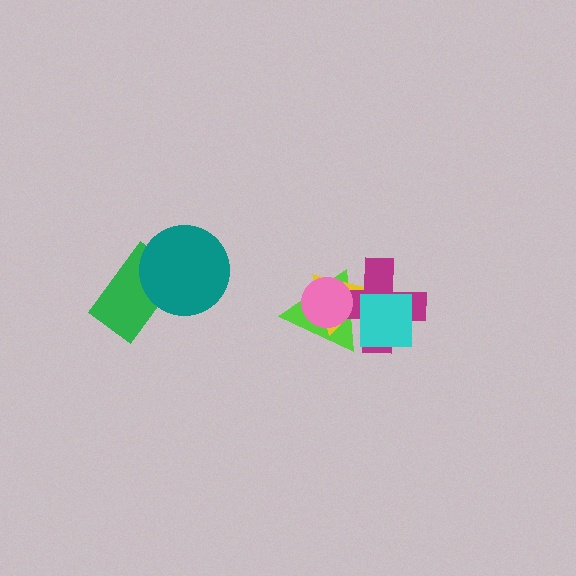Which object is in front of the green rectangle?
The teal circle is in front of the green rectangle.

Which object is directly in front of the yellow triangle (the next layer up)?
The magenta cross is directly in front of the yellow triangle.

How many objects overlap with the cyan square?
3 objects overlap with the cyan square.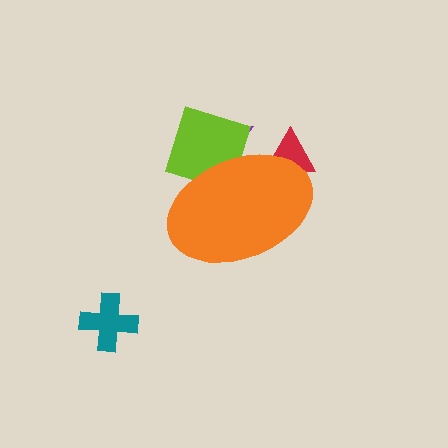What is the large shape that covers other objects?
An orange ellipse.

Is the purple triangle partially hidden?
Yes, the purple triangle is partially hidden behind the orange ellipse.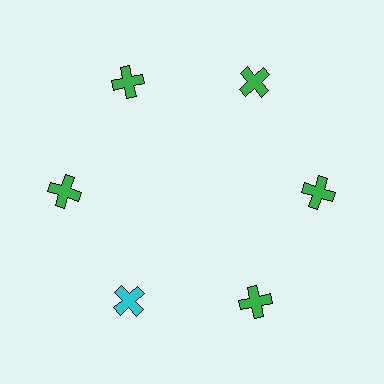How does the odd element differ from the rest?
It has a different color: cyan instead of green.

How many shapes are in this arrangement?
There are 6 shapes arranged in a ring pattern.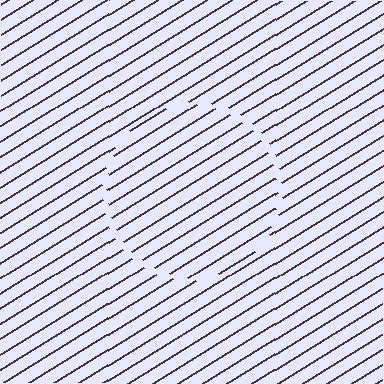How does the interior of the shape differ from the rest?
The interior of the shape contains the same grating, shifted by half a period — the contour is defined by the phase discontinuity where line-ends from the inner and outer gratings abut.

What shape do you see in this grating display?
An illusory circle. The interior of the shape contains the same grating, shifted by half a period — the contour is defined by the phase discontinuity where line-ends from the inner and outer gratings abut.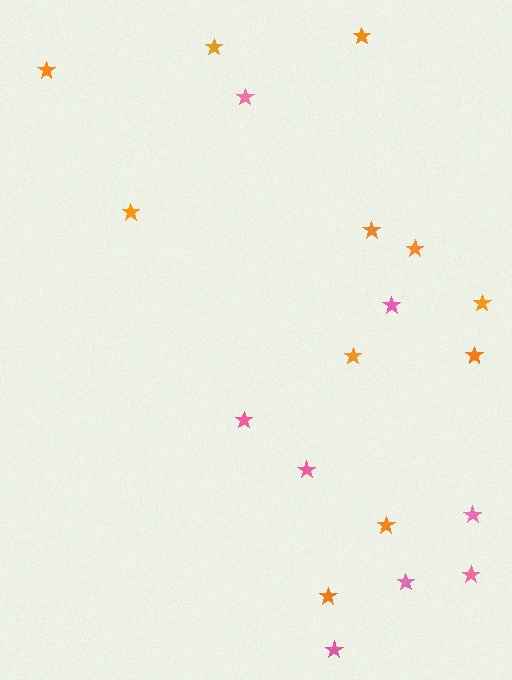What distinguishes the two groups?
There are 2 groups: one group of orange stars (11) and one group of pink stars (8).